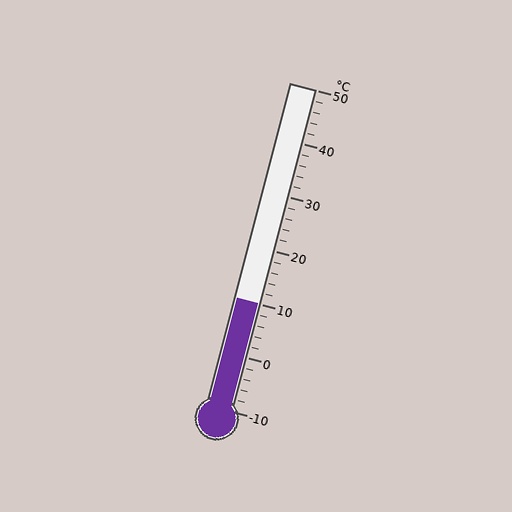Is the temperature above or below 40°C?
The temperature is below 40°C.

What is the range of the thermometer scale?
The thermometer scale ranges from -10°C to 50°C.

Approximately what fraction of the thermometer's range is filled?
The thermometer is filled to approximately 35% of its range.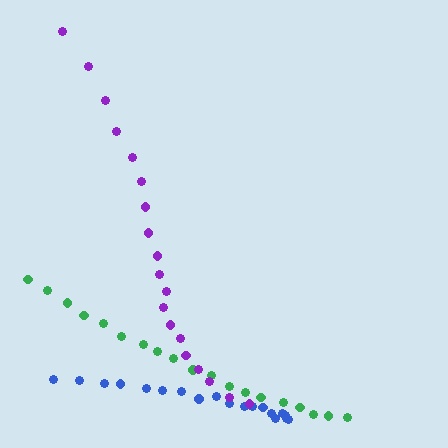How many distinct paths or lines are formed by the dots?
There are 3 distinct paths.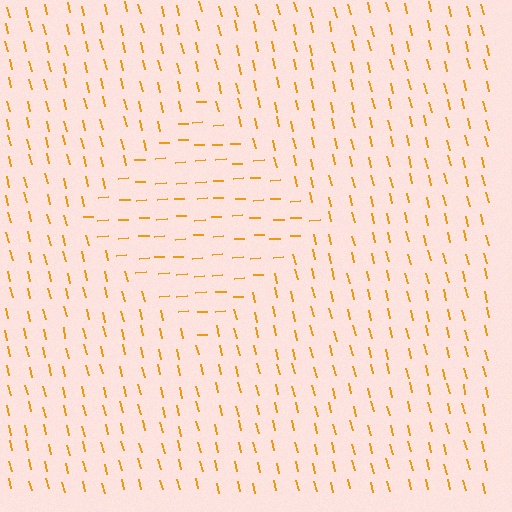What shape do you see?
I see a diamond.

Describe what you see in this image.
The image is filled with small orange line segments. A diamond region in the image has lines oriented differently from the surrounding lines, creating a visible texture boundary.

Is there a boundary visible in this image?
Yes, there is a texture boundary formed by a change in line orientation.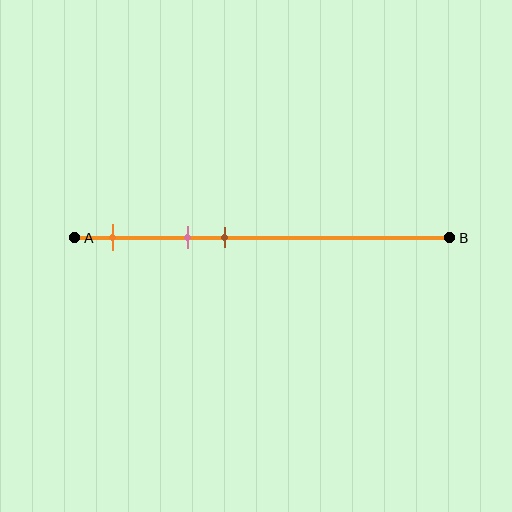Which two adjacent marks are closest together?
The pink and brown marks are the closest adjacent pair.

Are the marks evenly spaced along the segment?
Yes, the marks are approximately evenly spaced.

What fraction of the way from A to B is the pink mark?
The pink mark is approximately 30% (0.3) of the way from A to B.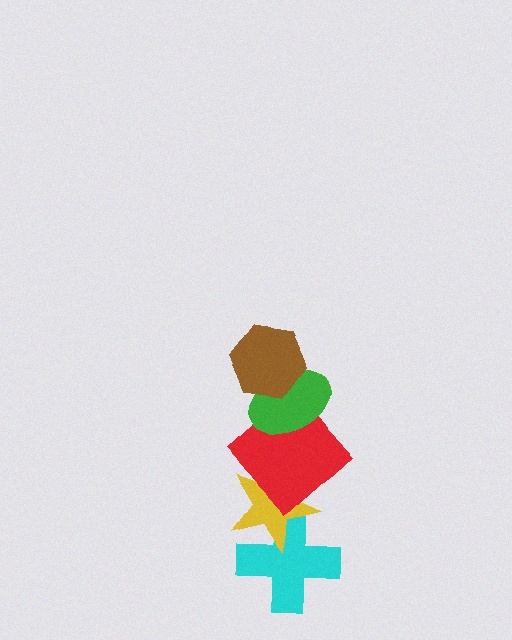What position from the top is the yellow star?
The yellow star is 4th from the top.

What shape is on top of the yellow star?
The red diamond is on top of the yellow star.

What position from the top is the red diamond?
The red diamond is 3rd from the top.